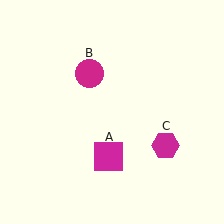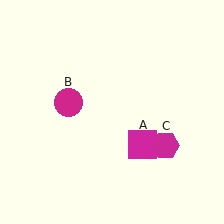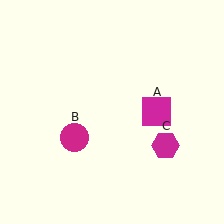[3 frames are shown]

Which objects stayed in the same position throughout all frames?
Magenta hexagon (object C) remained stationary.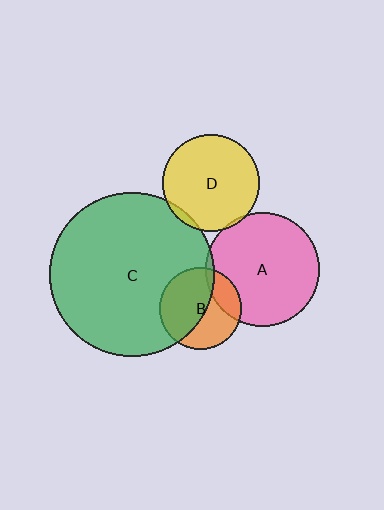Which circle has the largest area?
Circle C (green).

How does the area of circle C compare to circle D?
Approximately 2.9 times.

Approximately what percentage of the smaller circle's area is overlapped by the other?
Approximately 5%.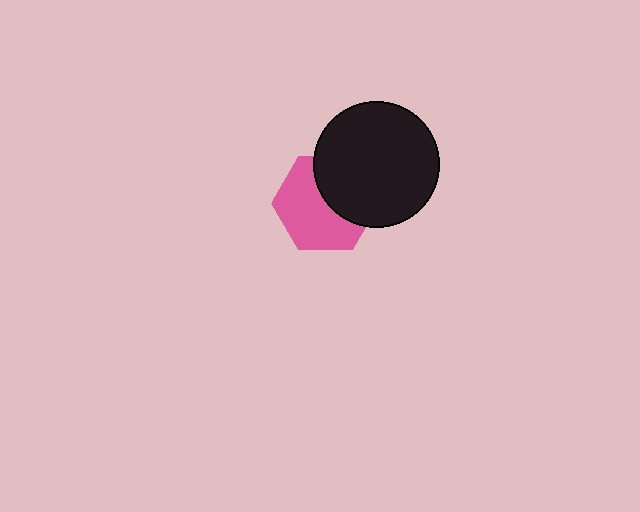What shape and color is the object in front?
The object in front is a black circle.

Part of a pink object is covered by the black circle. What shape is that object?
It is a hexagon.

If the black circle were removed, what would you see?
You would see the complete pink hexagon.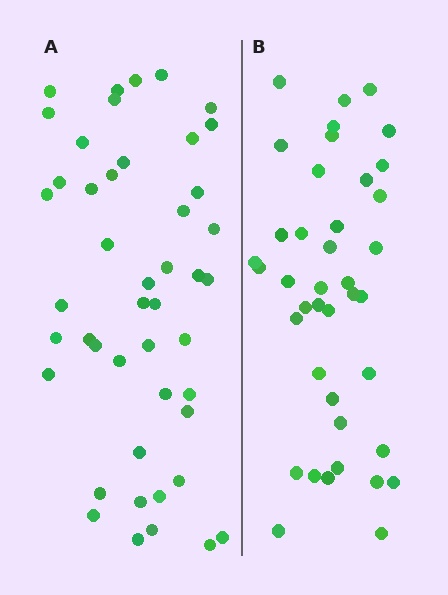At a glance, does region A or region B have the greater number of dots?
Region A (the left region) has more dots.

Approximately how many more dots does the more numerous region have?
Region A has about 6 more dots than region B.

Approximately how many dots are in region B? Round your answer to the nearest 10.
About 40 dots.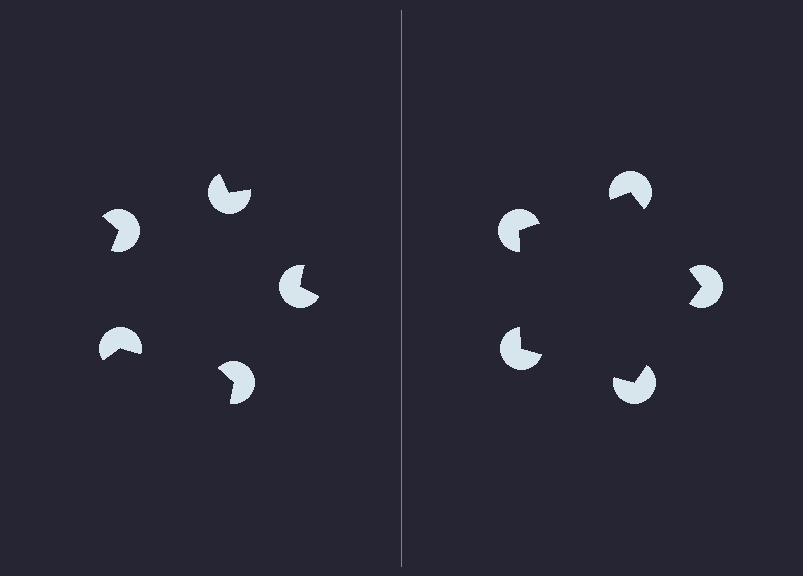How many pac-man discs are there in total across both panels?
10 — 5 on each side.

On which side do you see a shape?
An illusory pentagon appears on the right side. On the left side the wedge cuts are rotated, so no coherent shape forms.